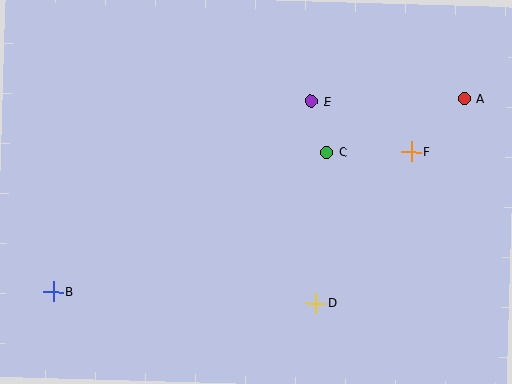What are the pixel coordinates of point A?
Point A is at (464, 98).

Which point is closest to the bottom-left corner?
Point B is closest to the bottom-left corner.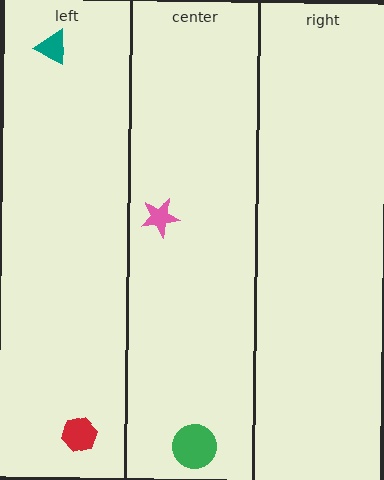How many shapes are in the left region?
2.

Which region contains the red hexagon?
The left region.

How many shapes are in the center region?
2.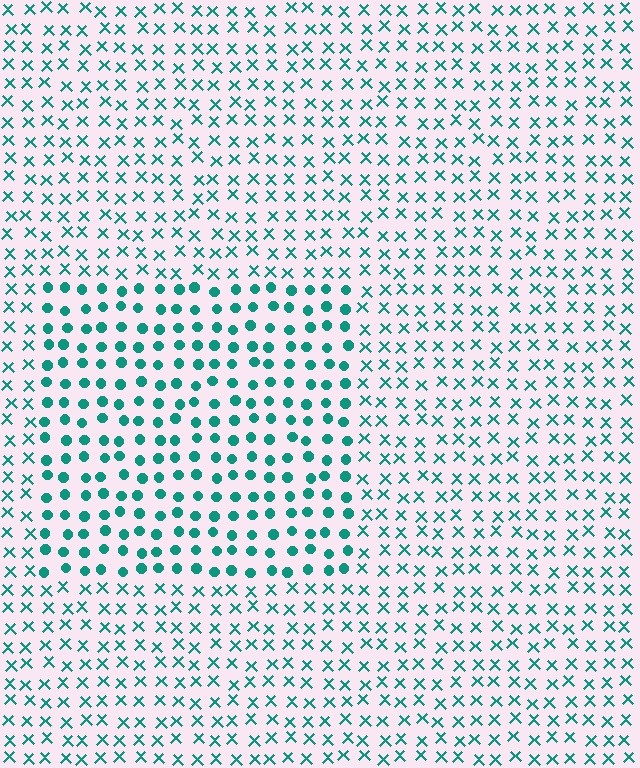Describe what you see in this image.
The image is filled with small teal elements arranged in a uniform grid. A rectangle-shaped region contains circles, while the surrounding area contains X marks. The boundary is defined purely by the change in element shape.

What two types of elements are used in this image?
The image uses circles inside the rectangle region and X marks outside it.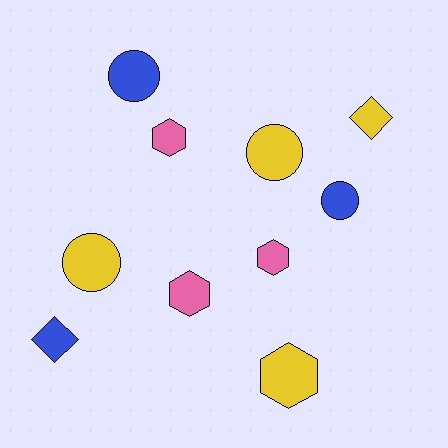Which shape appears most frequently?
Hexagon, with 4 objects.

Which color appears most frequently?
Yellow, with 4 objects.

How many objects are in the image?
There are 10 objects.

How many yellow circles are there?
There are 2 yellow circles.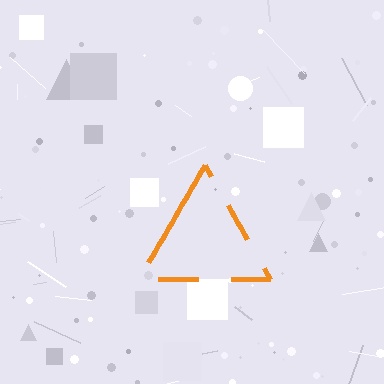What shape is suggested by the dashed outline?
The dashed outline suggests a triangle.